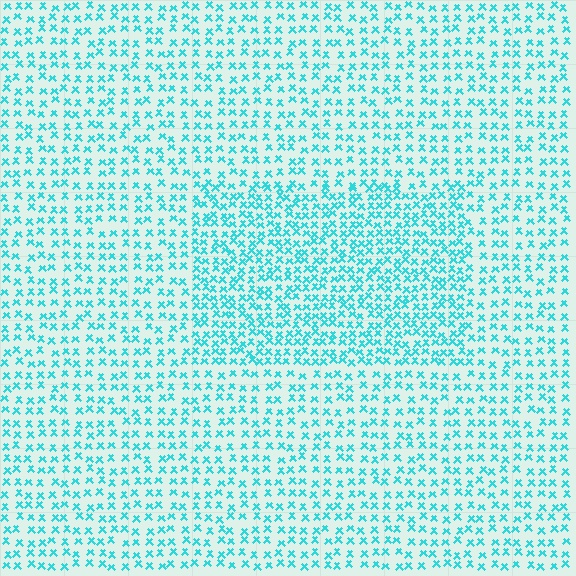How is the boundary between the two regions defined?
The boundary is defined by a change in element density (approximately 1.7x ratio). All elements are the same color, size, and shape.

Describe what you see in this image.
The image contains small cyan elements arranged at two different densities. A rectangle-shaped region is visible where the elements are more densely packed than the surrounding area.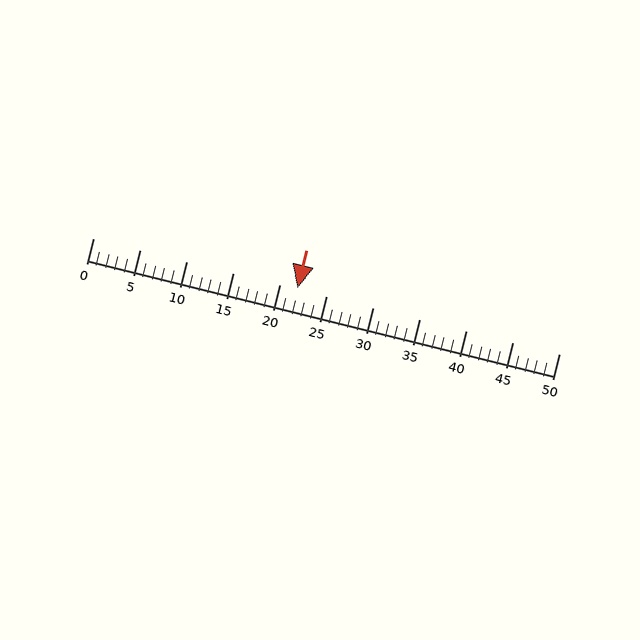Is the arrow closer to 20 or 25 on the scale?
The arrow is closer to 20.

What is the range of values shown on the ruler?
The ruler shows values from 0 to 50.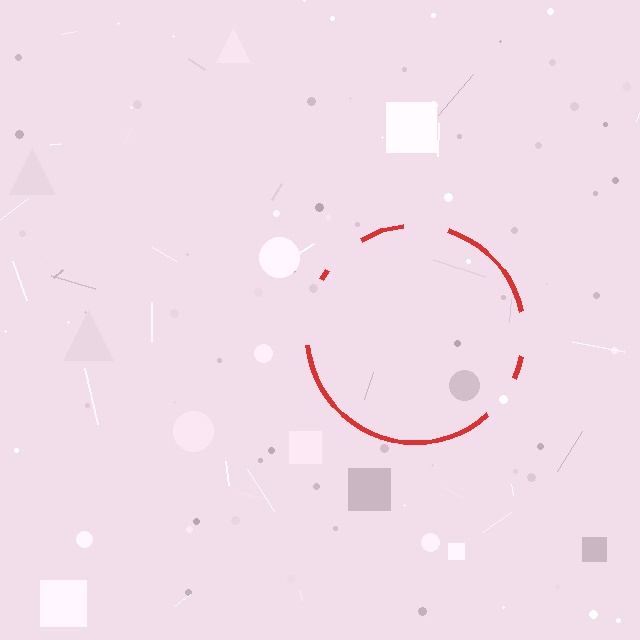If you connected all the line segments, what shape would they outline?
They would outline a circle.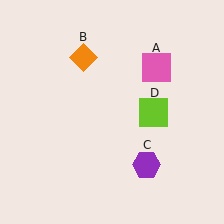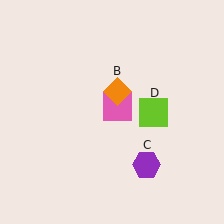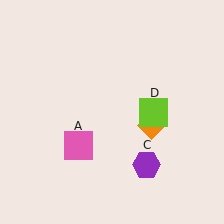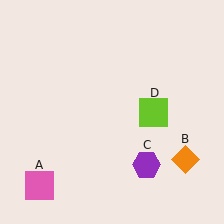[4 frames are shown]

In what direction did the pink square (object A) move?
The pink square (object A) moved down and to the left.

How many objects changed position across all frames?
2 objects changed position: pink square (object A), orange diamond (object B).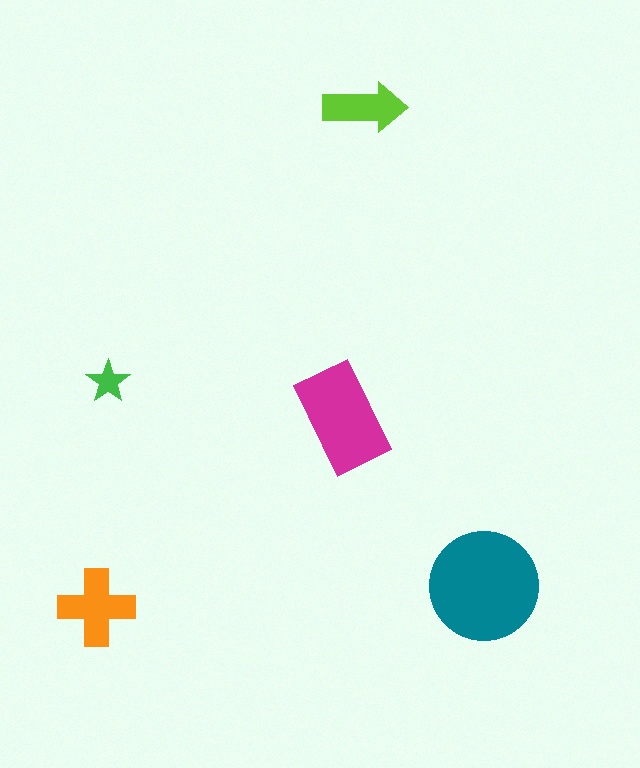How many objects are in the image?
There are 5 objects in the image.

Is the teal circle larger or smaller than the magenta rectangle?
Larger.